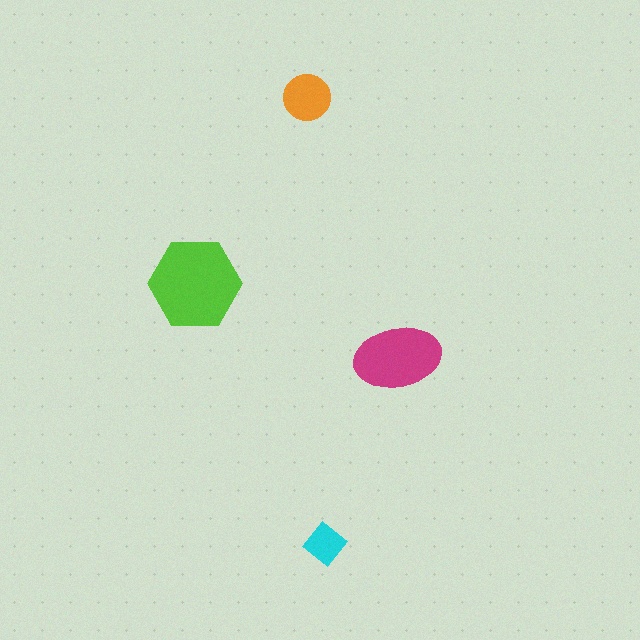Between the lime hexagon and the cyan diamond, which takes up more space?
The lime hexagon.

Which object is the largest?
The lime hexagon.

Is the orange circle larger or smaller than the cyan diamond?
Larger.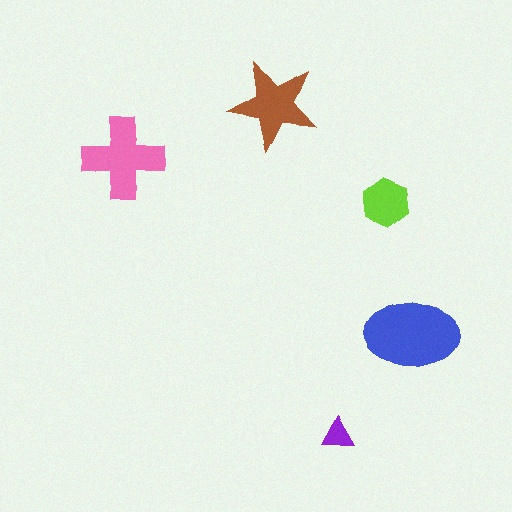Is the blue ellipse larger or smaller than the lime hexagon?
Larger.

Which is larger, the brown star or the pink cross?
The pink cross.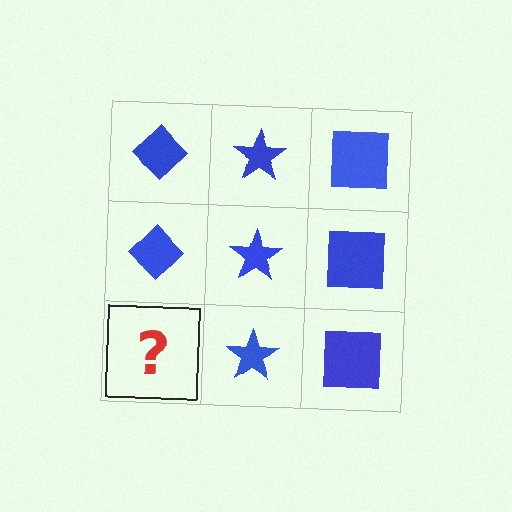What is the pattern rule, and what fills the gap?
The rule is that each column has a consistent shape. The gap should be filled with a blue diamond.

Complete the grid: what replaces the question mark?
The question mark should be replaced with a blue diamond.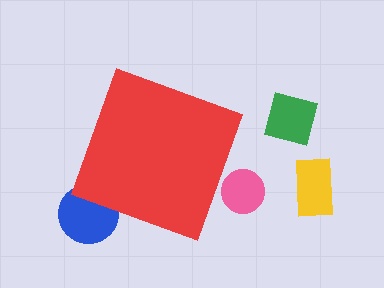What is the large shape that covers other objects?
A red diamond.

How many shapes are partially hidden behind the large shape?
2 shapes are partially hidden.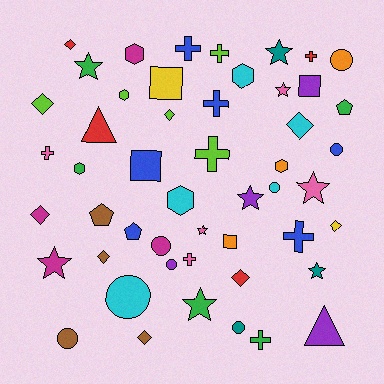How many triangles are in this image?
There are 2 triangles.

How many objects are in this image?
There are 50 objects.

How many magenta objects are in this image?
There are 4 magenta objects.